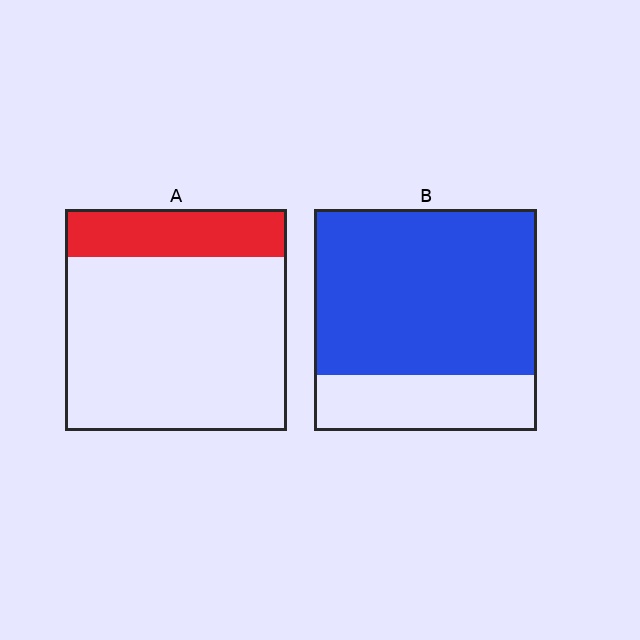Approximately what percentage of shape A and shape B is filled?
A is approximately 20% and B is approximately 75%.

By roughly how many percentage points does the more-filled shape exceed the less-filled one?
By roughly 55 percentage points (B over A).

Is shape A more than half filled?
No.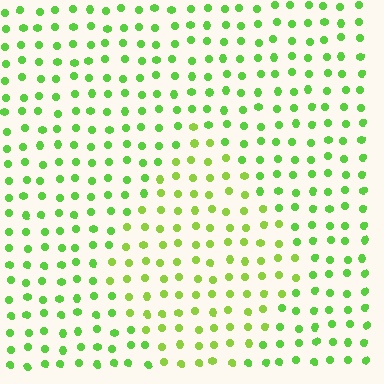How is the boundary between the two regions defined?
The boundary is defined purely by a slight shift in hue (about 22 degrees). Spacing, size, and orientation are identical on both sides.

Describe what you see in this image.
The image is filled with small lime elements in a uniform arrangement. A diamond-shaped region is visible where the elements are tinted to a slightly different hue, forming a subtle color boundary.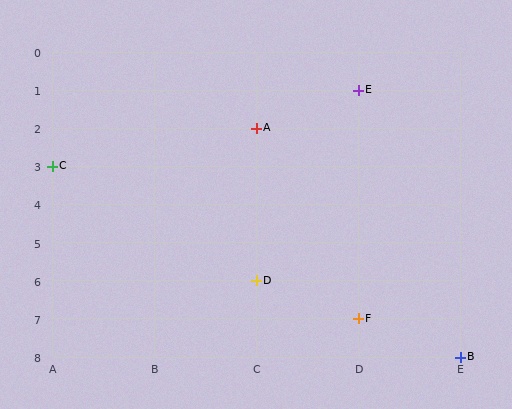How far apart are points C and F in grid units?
Points C and F are 3 columns and 4 rows apart (about 5.0 grid units diagonally).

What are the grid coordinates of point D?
Point D is at grid coordinates (C, 6).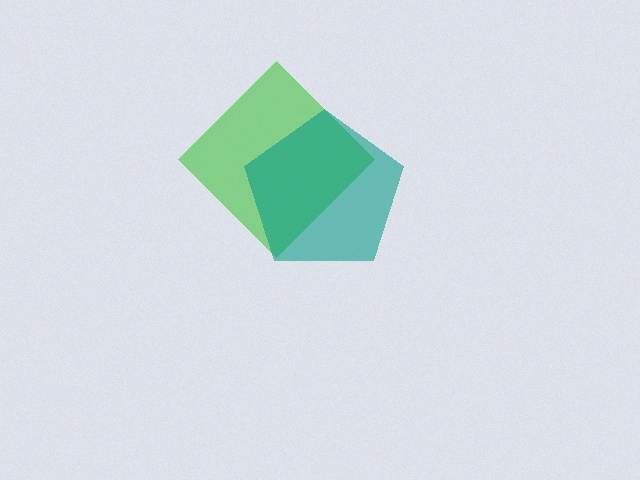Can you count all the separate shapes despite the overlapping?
Yes, there are 2 separate shapes.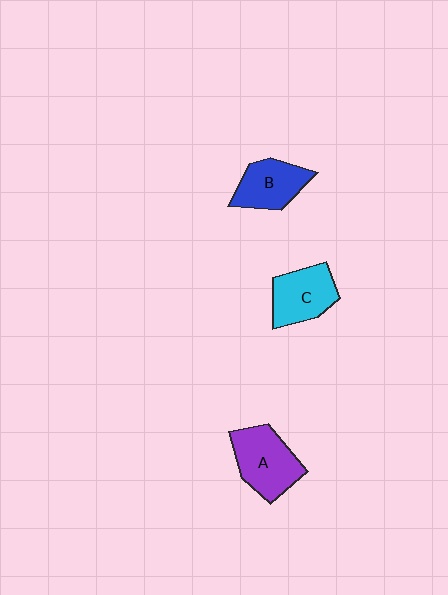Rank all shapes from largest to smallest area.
From largest to smallest: A (purple), C (cyan), B (blue).